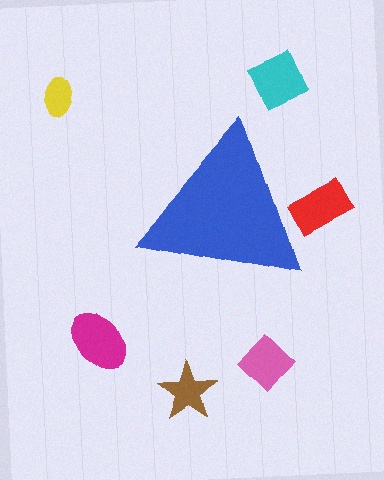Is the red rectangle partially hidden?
Yes, the red rectangle is partially hidden behind the blue triangle.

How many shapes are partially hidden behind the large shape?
1 shape is partially hidden.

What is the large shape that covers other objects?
A blue triangle.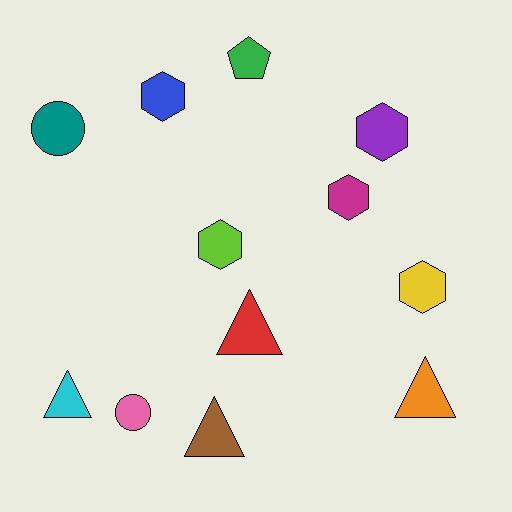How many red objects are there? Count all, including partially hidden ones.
There is 1 red object.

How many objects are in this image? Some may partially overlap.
There are 12 objects.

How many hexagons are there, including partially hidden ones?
There are 5 hexagons.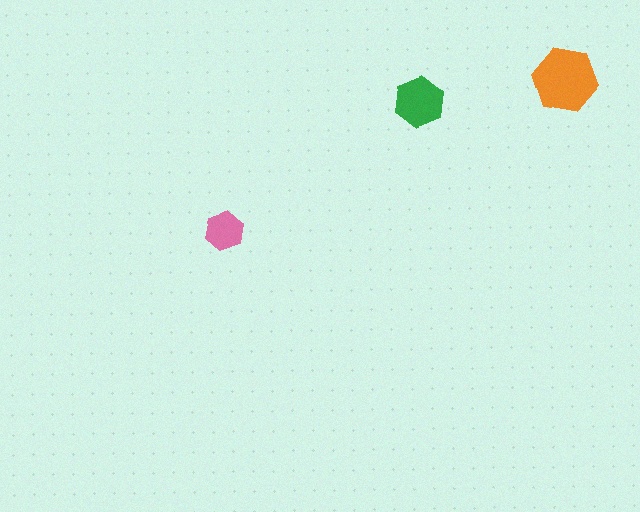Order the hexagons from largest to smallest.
the orange one, the green one, the pink one.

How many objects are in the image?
There are 3 objects in the image.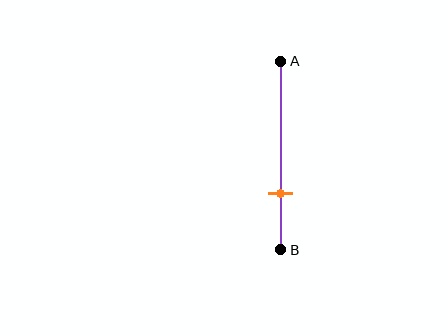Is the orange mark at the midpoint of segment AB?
No, the mark is at about 70% from A, not at the 50% midpoint.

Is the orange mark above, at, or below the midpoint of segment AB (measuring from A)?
The orange mark is below the midpoint of segment AB.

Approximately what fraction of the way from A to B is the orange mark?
The orange mark is approximately 70% of the way from A to B.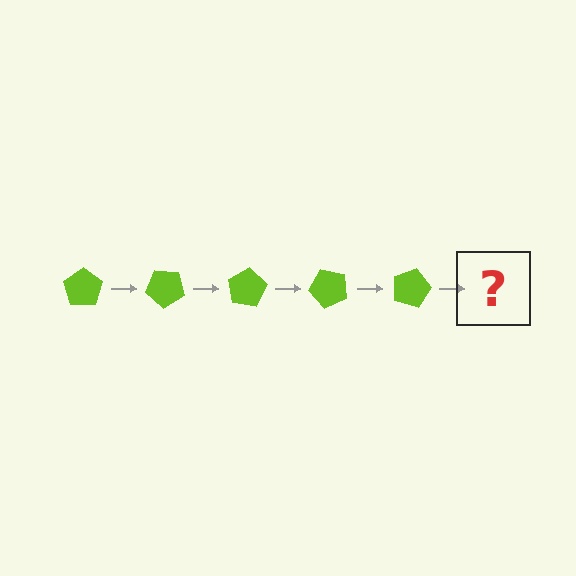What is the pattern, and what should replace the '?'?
The pattern is that the pentagon rotates 40 degrees each step. The '?' should be a lime pentagon rotated 200 degrees.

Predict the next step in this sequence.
The next step is a lime pentagon rotated 200 degrees.